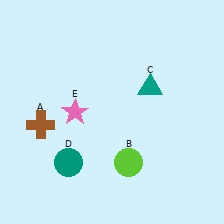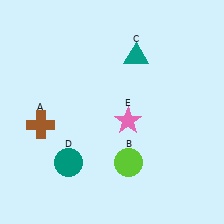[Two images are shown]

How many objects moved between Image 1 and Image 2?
2 objects moved between the two images.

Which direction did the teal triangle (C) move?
The teal triangle (C) moved up.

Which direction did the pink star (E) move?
The pink star (E) moved right.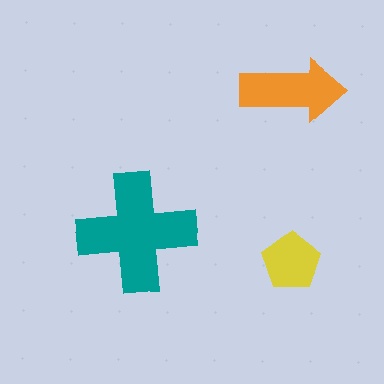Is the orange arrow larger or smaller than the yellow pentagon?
Larger.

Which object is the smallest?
The yellow pentagon.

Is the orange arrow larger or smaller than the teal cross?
Smaller.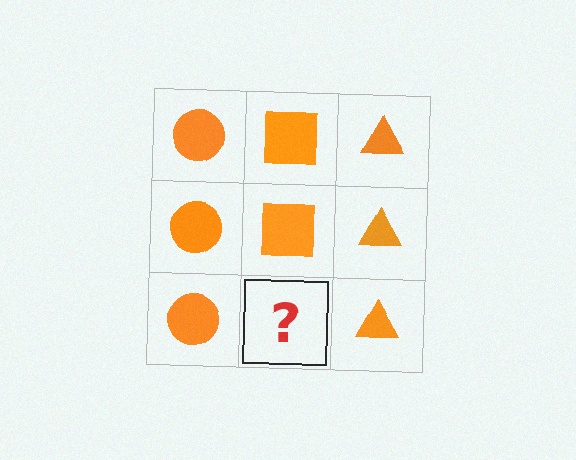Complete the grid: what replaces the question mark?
The question mark should be replaced with an orange square.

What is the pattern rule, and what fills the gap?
The rule is that each column has a consistent shape. The gap should be filled with an orange square.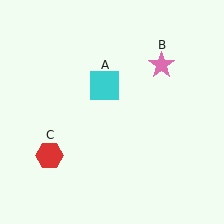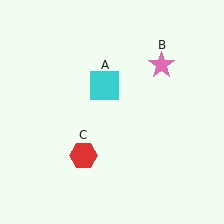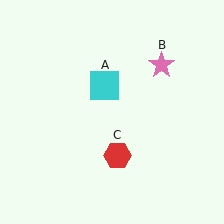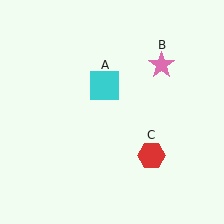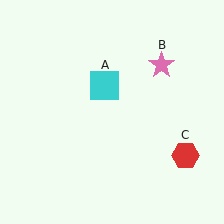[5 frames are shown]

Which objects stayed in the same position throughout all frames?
Cyan square (object A) and pink star (object B) remained stationary.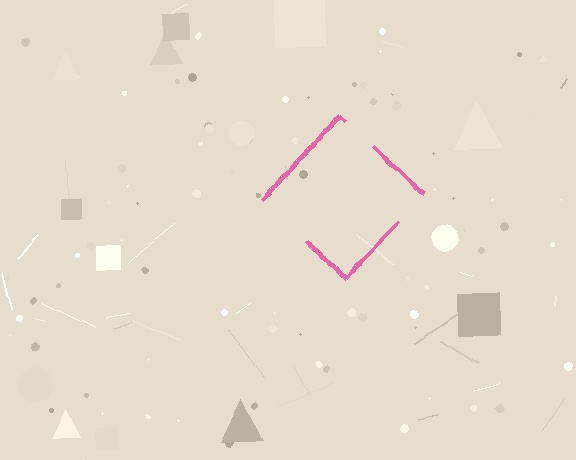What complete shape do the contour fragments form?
The contour fragments form a diamond.